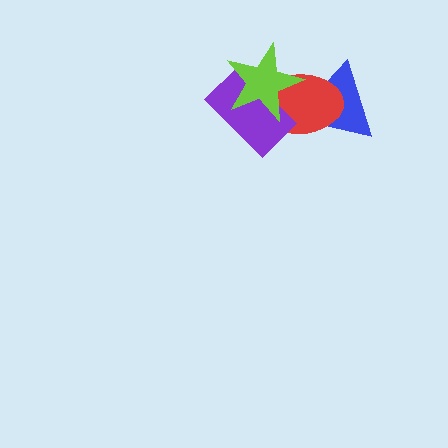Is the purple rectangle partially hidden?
Yes, it is partially covered by another shape.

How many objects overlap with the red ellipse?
3 objects overlap with the red ellipse.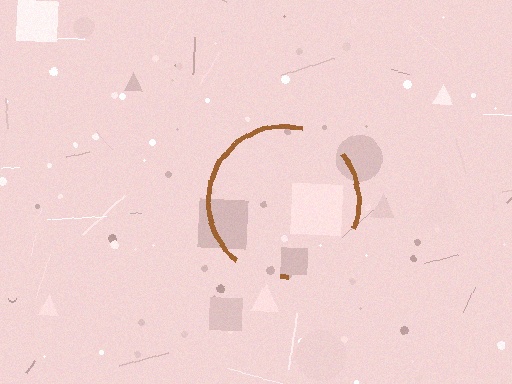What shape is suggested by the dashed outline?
The dashed outline suggests a circle.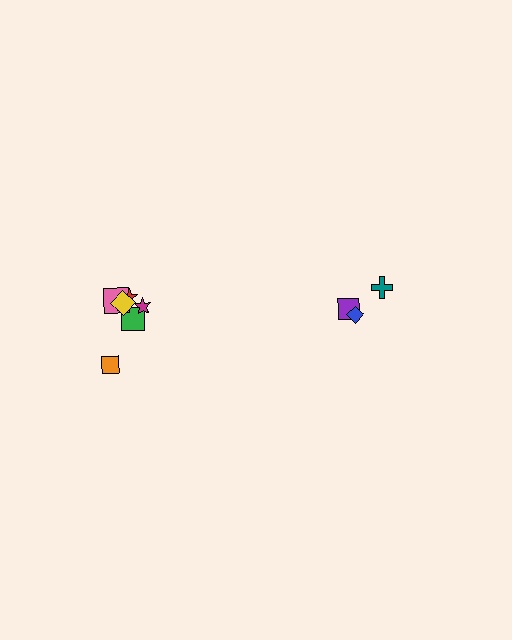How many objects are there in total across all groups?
There are 9 objects.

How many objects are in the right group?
There are 3 objects.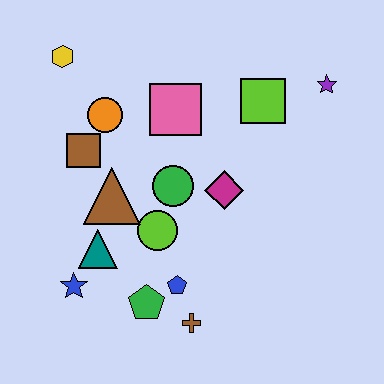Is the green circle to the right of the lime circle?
Yes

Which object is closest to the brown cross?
The blue pentagon is closest to the brown cross.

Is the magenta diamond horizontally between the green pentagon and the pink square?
No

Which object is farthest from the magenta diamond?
The yellow hexagon is farthest from the magenta diamond.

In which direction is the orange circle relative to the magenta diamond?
The orange circle is to the left of the magenta diamond.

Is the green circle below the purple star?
Yes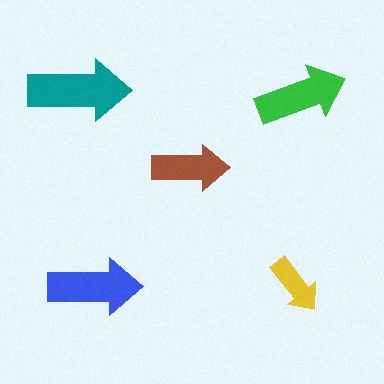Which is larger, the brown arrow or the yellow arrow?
The brown one.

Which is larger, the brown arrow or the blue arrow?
The blue one.